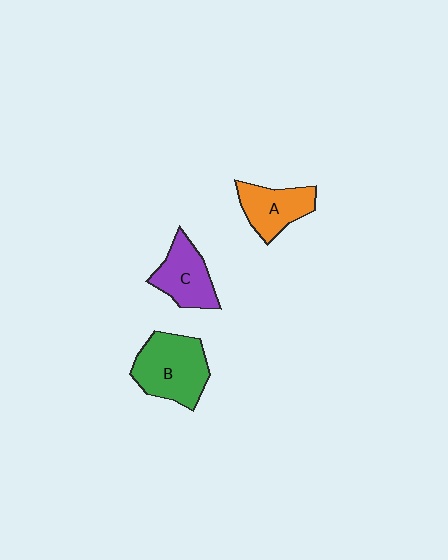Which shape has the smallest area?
Shape A (orange).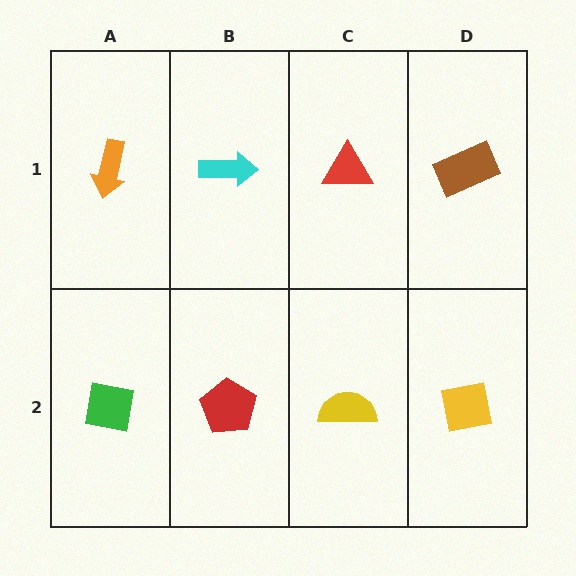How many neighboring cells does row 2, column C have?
3.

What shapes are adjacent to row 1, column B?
A red pentagon (row 2, column B), an orange arrow (row 1, column A), a red triangle (row 1, column C).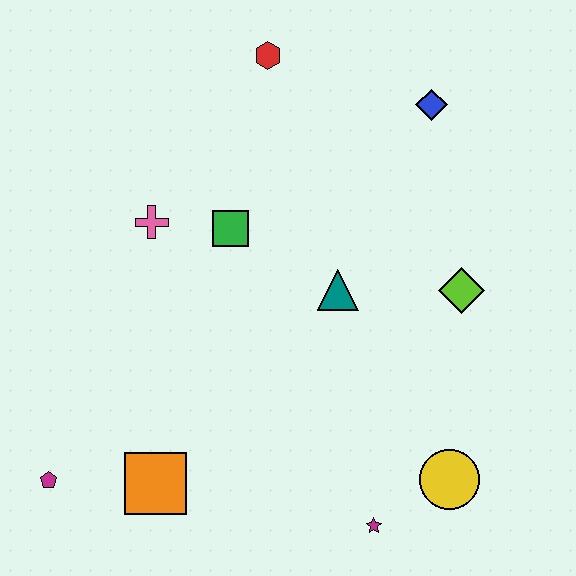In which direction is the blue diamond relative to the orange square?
The blue diamond is above the orange square.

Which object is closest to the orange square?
The magenta pentagon is closest to the orange square.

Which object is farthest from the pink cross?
The yellow circle is farthest from the pink cross.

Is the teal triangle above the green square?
No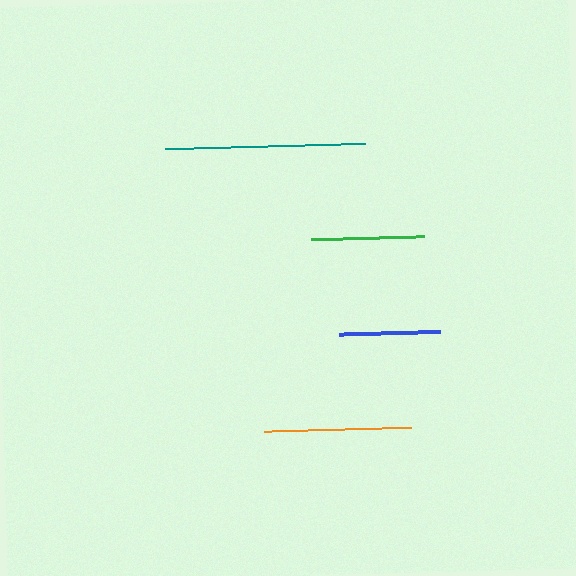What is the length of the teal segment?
The teal segment is approximately 200 pixels long.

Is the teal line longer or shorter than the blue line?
The teal line is longer than the blue line.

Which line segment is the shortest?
The blue line is the shortest at approximately 100 pixels.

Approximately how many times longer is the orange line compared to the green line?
The orange line is approximately 1.3 times the length of the green line.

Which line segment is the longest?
The teal line is the longest at approximately 200 pixels.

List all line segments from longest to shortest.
From longest to shortest: teal, orange, green, blue.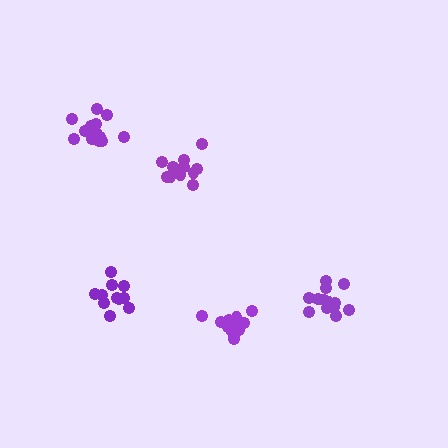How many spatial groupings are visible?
There are 5 spatial groupings.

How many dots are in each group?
Group 1: 13 dots, Group 2: 14 dots, Group 3: 14 dots, Group 4: 14 dots, Group 5: 11 dots (66 total).